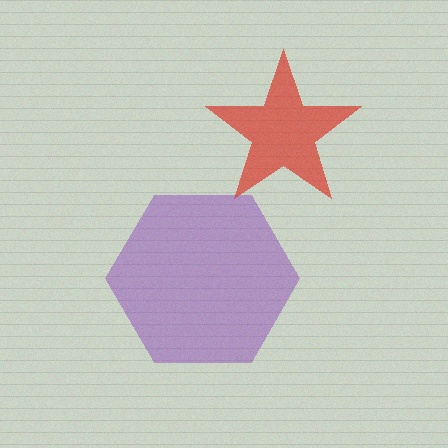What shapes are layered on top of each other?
The layered shapes are: a purple hexagon, a red star.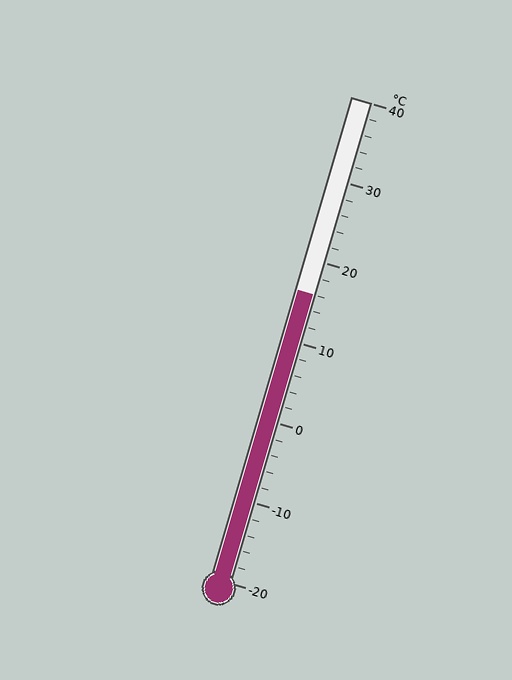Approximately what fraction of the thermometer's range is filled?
The thermometer is filled to approximately 60% of its range.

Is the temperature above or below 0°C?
The temperature is above 0°C.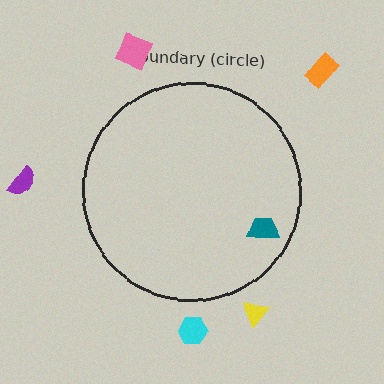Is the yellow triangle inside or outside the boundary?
Outside.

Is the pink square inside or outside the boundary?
Outside.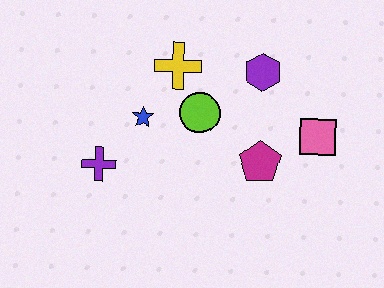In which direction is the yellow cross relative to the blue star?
The yellow cross is above the blue star.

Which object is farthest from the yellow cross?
The pink square is farthest from the yellow cross.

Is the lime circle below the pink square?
No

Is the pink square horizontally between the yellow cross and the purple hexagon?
No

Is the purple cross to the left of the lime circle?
Yes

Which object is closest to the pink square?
The magenta pentagon is closest to the pink square.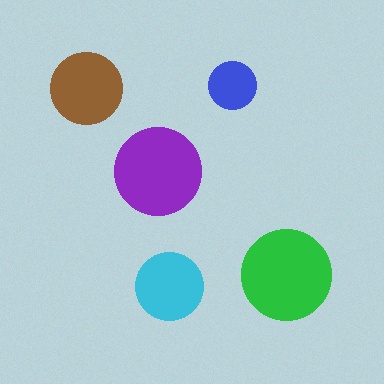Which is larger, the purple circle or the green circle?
The green one.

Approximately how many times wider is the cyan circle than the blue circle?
About 1.5 times wider.